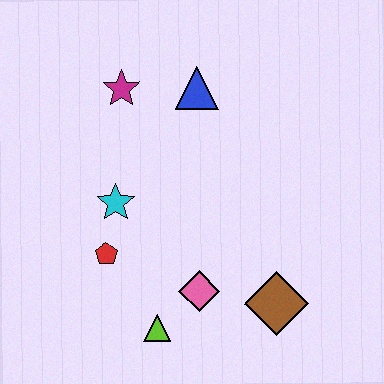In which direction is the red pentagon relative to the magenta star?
The red pentagon is below the magenta star.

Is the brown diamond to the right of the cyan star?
Yes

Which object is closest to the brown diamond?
The pink diamond is closest to the brown diamond.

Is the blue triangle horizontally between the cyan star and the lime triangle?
No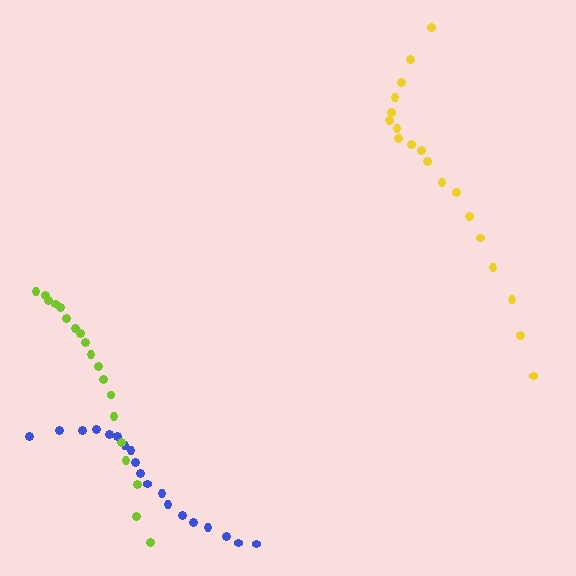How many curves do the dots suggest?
There are 3 distinct paths.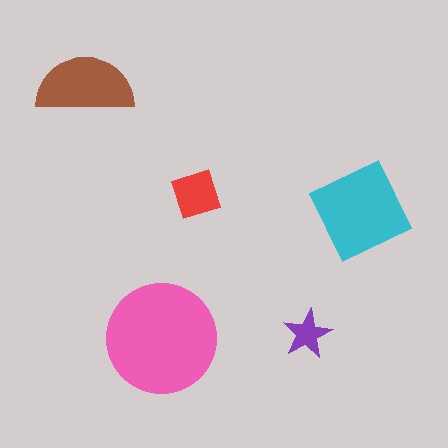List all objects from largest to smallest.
The pink circle, the cyan diamond, the brown semicircle, the red square, the purple star.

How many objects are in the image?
There are 5 objects in the image.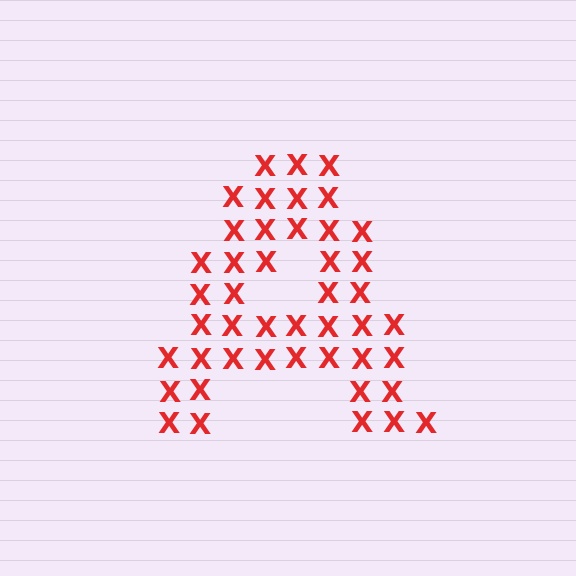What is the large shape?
The large shape is the letter A.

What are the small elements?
The small elements are letter X's.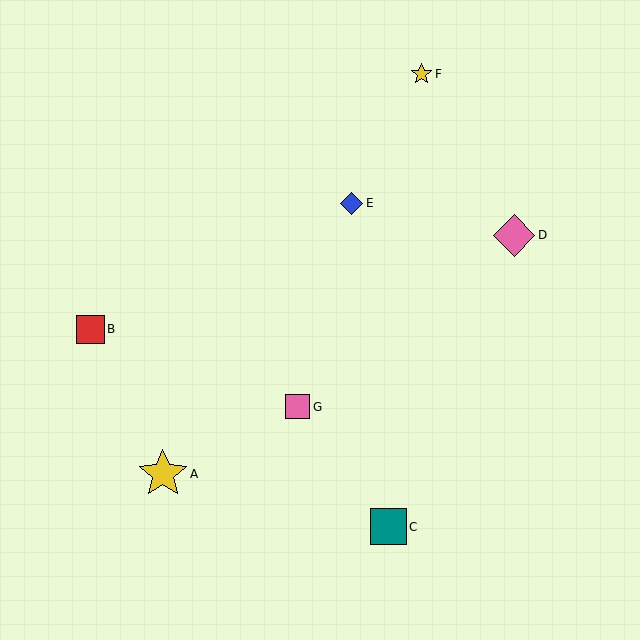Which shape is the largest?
The yellow star (labeled A) is the largest.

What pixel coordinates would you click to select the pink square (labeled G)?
Click at (298, 407) to select the pink square G.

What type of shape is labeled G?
Shape G is a pink square.